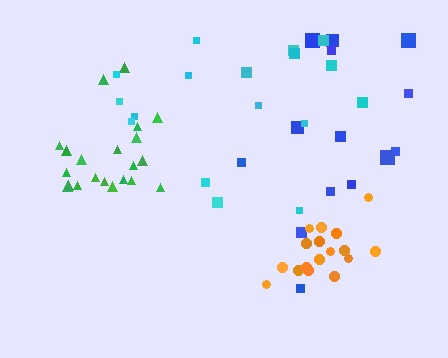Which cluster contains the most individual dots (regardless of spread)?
Green (21).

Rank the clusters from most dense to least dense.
orange, green, cyan, blue.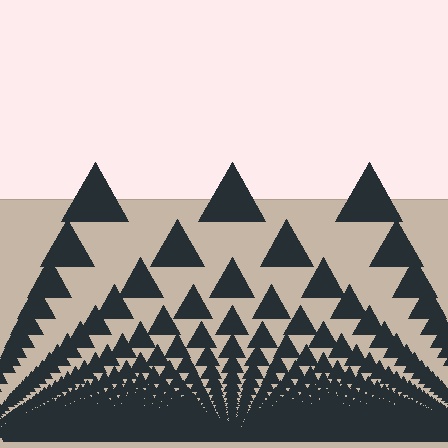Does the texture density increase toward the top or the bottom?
Density increases toward the bottom.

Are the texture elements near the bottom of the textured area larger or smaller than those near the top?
Smaller. The gradient is inverted — elements near the bottom are smaller and denser.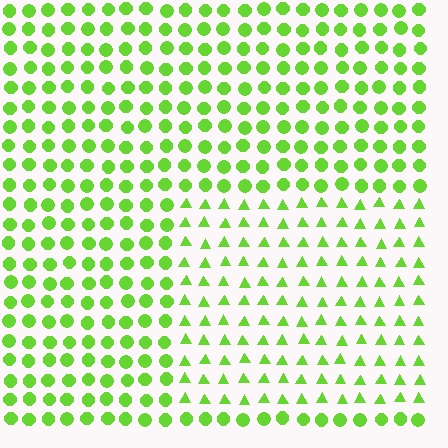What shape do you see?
I see a rectangle.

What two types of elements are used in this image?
The image uses triangles inside the rectangle region and circles outside it.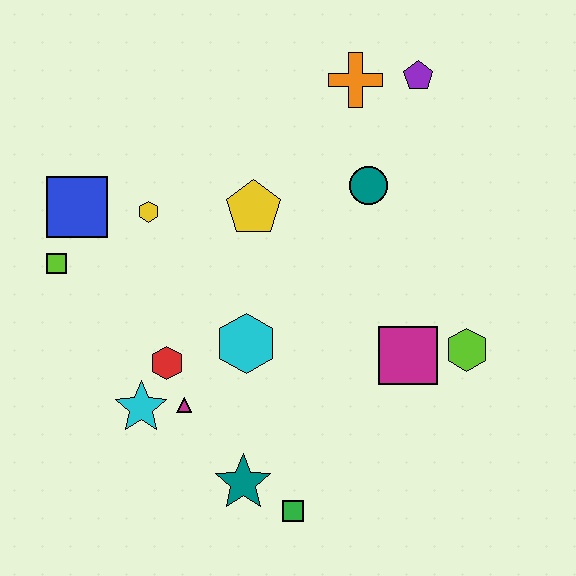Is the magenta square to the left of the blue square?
No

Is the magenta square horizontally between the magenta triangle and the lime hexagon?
Yes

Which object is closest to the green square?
The teal star is closest to the green square.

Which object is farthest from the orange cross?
The green square is farthest from the orange cross.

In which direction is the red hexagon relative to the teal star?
The red hexagon is above the teal star.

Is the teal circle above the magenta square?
Yes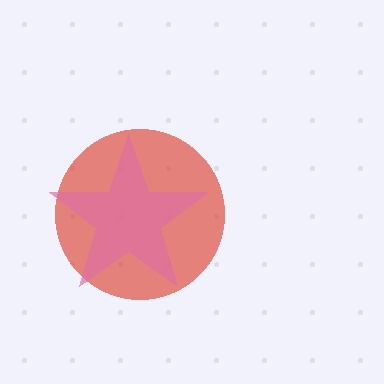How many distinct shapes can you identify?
There are 2 distinct shapes: a red circle, a pink star.